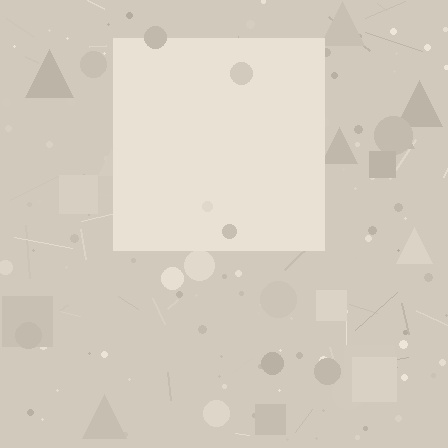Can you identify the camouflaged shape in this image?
The camouflaged shape is a square.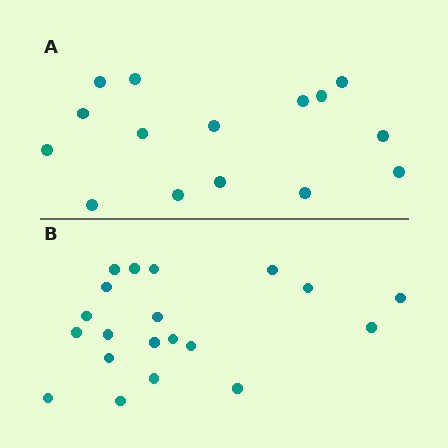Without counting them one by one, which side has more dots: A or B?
Region B (the bottom region) has more dots.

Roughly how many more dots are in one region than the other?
Region B has about 5 more dots than region A.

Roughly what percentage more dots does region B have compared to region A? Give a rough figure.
About 35% more.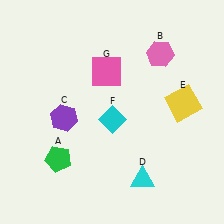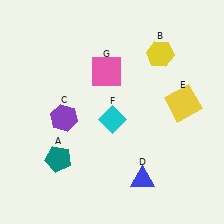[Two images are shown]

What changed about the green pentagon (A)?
In Image 1, A is green. In Image 2, it changed to teal.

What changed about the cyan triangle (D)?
In Image 1, D is cyan. In Image 2, it changed to blue.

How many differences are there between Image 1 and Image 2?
There are 3 differences between the two images.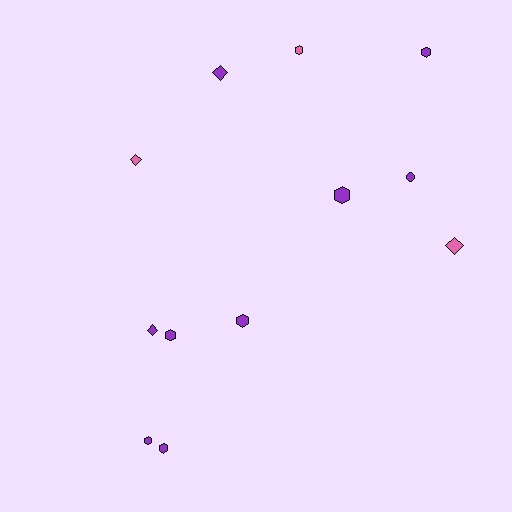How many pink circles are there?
There are no pink circles.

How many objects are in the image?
There are 12 objects.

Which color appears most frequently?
Purple, with 9 objects.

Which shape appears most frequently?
Hexagon, with 7 objects.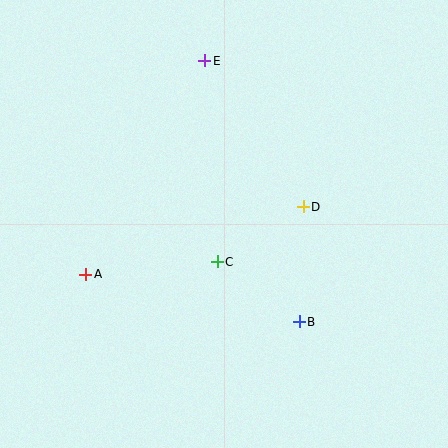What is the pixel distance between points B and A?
The distance between B and A is 219 pixels.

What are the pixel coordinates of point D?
Point D is at (303, 207).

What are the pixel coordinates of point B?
Point B is at (299, 322).